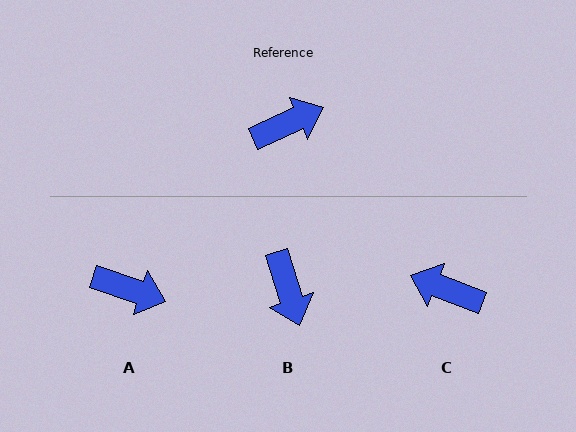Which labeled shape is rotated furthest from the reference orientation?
C, about 135 degrees away.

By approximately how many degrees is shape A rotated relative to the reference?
Approximately 42 degrees clockwise.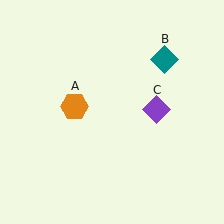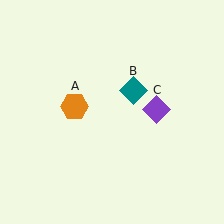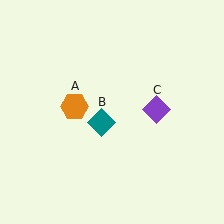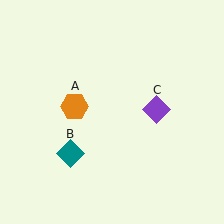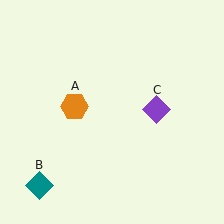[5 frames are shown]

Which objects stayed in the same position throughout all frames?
Orange hexagon (object A) and purple diamond (object C) remained stationary.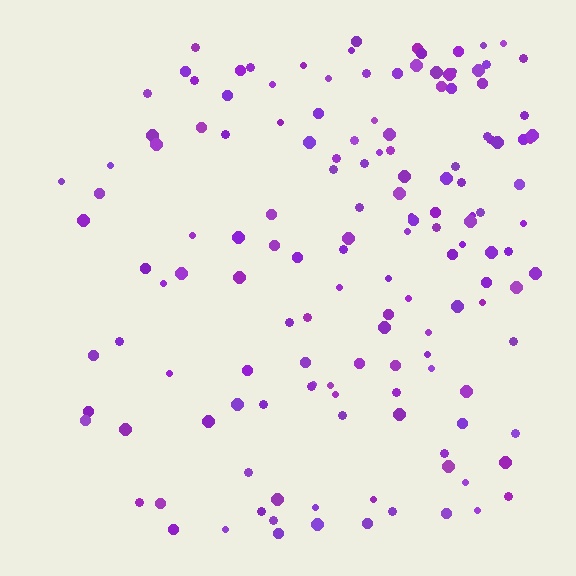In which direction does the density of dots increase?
From left to right, with the right side densest.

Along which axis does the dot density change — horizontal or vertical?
Horizontal.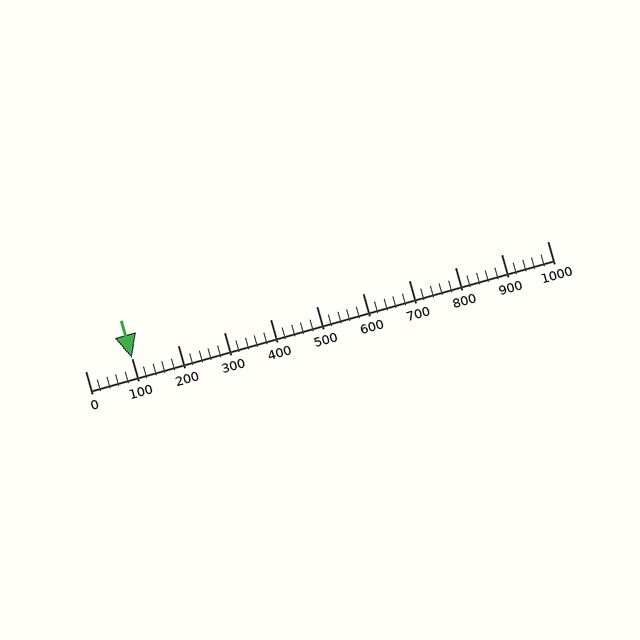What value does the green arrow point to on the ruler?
The green arrow points to approximately 100.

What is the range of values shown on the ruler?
The ruler shows values from 0 to 1000.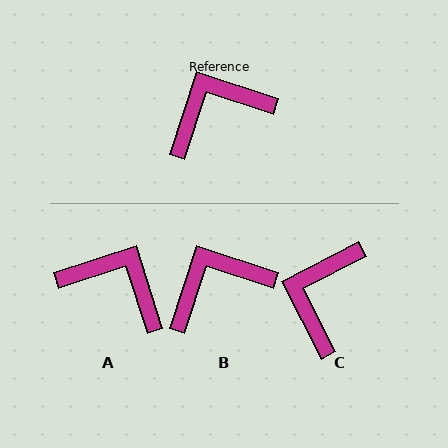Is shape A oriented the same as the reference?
No, it is off by about 54 degrees.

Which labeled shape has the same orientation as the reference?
B.